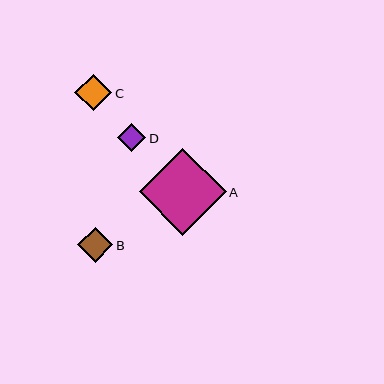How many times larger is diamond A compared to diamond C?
Diamond A is approximately 2.4 times the size of diamond C.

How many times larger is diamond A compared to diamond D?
Diamond A is approximately 3.1 times the size of diamond D.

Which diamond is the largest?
Diamond A is the largest with a size of approximately 86 pixels.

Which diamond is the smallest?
Diamond D is the smallest with a size of approximately 28 pixels.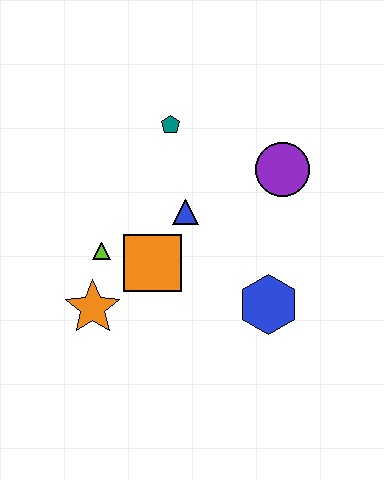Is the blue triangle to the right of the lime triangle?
Yes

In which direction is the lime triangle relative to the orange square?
The lime triangle is to the left of the orange square.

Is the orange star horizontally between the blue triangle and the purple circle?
No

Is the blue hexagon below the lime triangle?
Yes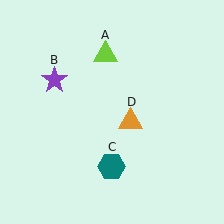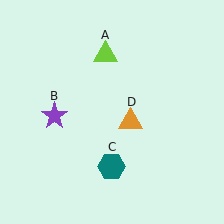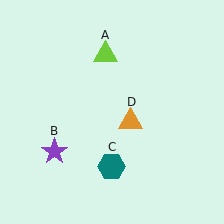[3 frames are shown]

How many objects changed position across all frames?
1 object changed position: purple star (object B).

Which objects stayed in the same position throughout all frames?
Lime triangle (object A) and teal hexagon (object C) and orange triangle (object D) remained stationary.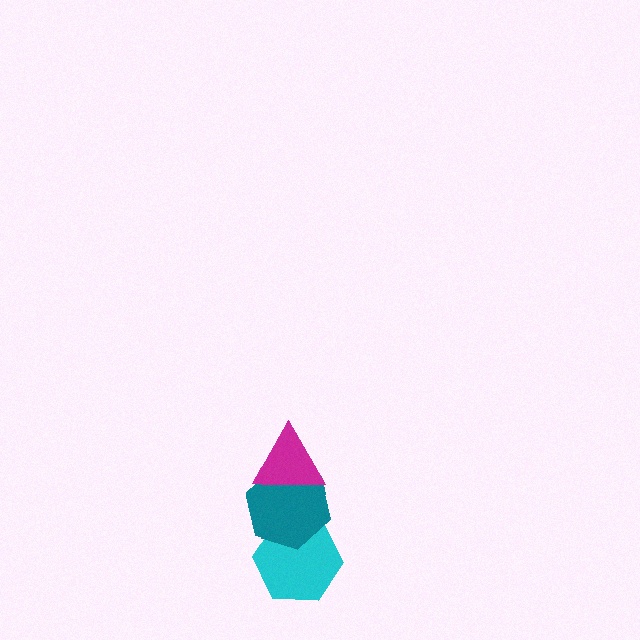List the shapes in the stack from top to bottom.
From top to bottom: the magenta triangle, the teal hexagon, the cyan hexagon.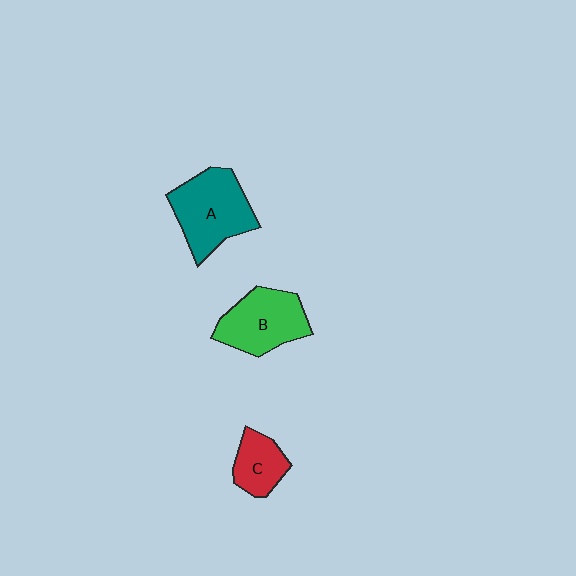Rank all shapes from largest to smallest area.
From largest to smallest: A (teal), B (green), C (red).